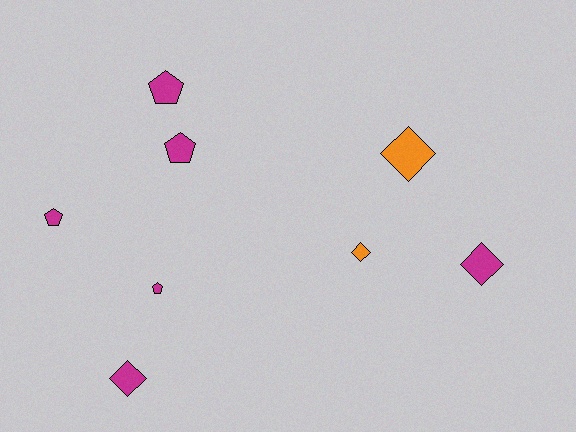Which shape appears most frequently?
Pentagon, with 4 objects.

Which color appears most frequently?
Magenta, with 6 objects.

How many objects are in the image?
There are 8 objects.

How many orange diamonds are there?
There are 2 orange diamonds.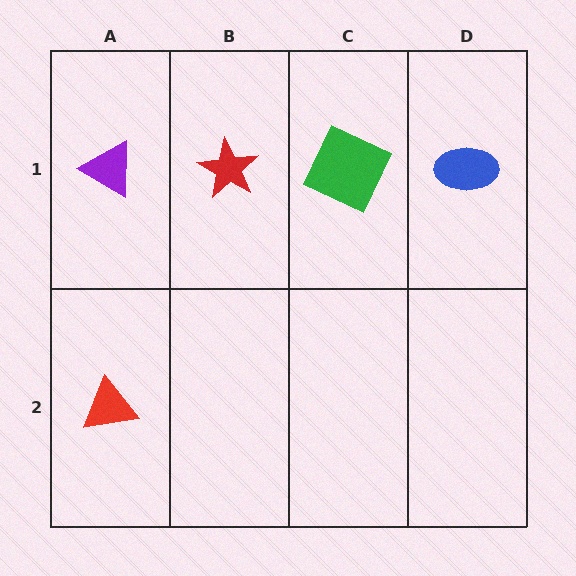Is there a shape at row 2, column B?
No, that cell is empty.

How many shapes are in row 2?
1 shape.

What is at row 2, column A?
A red triangle.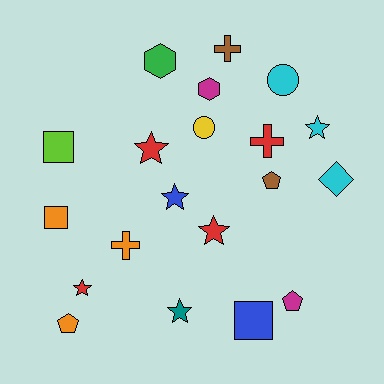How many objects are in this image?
There are 20 objects.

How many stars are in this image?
There are 6 stars.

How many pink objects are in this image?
There are no pink objects.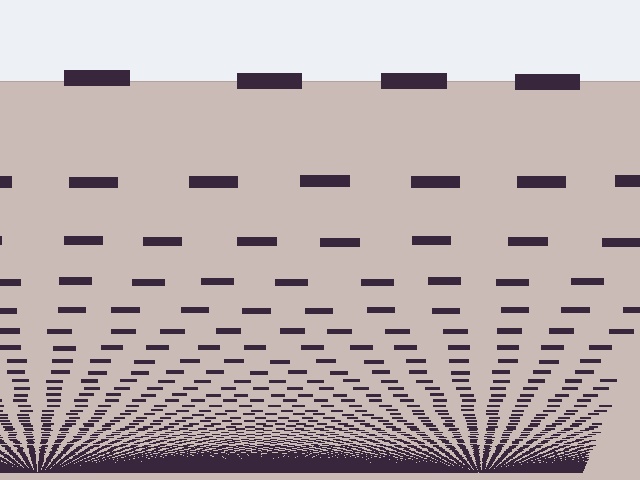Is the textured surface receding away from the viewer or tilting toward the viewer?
The surface appears to tilt toward the viewer. Texture elements get larger and sparser toward the top.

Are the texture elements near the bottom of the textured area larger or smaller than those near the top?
Smaller. The gradient is inverted — elements near the bottom are smaller and denser.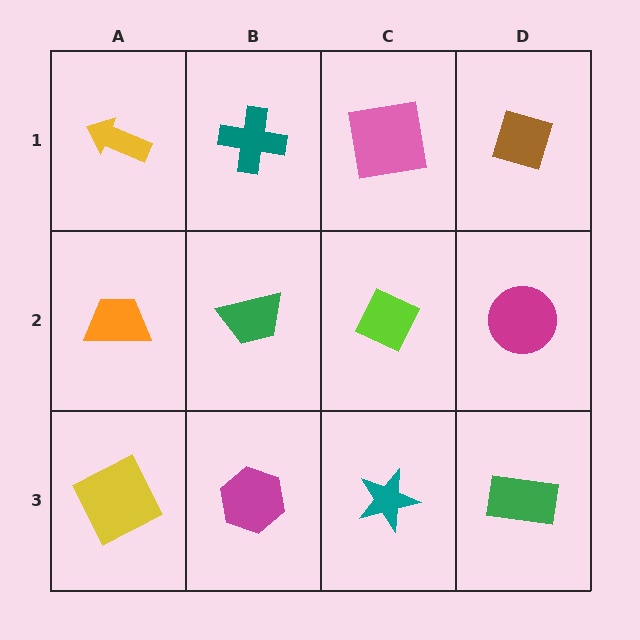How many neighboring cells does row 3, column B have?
3.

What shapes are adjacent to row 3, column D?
A magenta circle (row 2, column D), a teal star (row 3, column C).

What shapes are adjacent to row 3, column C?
A lime diamond (row 2, column C), a magenta hexagon (row 3, column B), a green rectangle (row 3, column D).